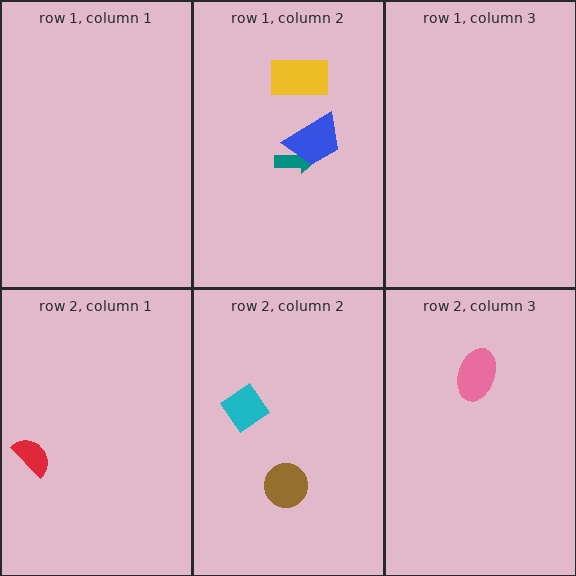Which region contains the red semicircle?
The row 2, column 1 region.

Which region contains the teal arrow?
The row 1, column 2 region.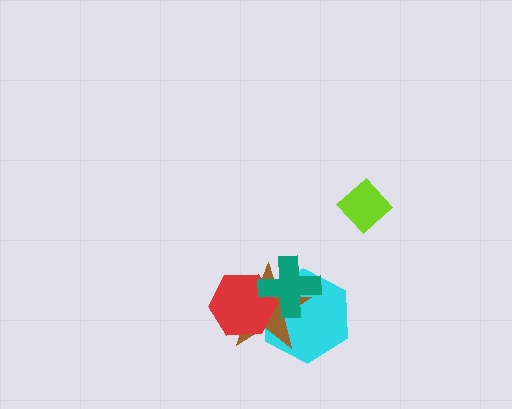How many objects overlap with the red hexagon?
3 objects overlap with the red hexagon.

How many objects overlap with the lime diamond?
0 objects overlap with the lime diamond.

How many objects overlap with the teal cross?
3 objects overlap with the teal cross.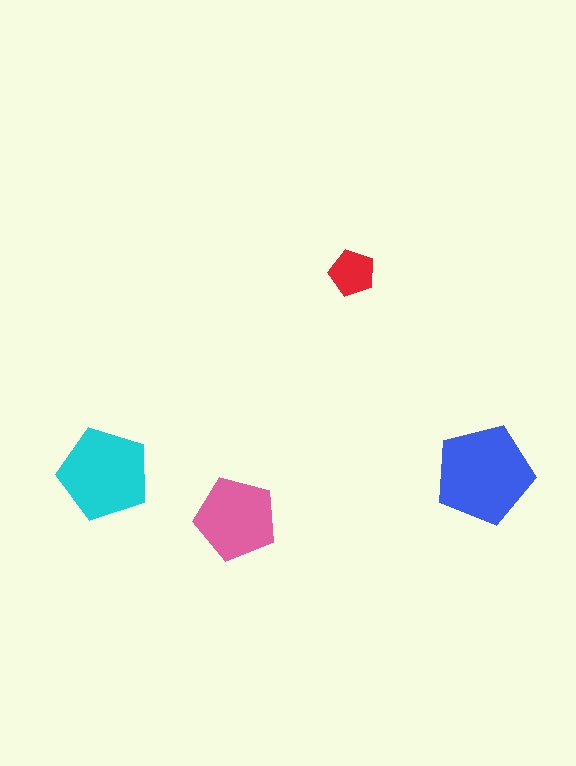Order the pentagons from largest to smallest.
the blue one, the cyan one, the pink one, the red one.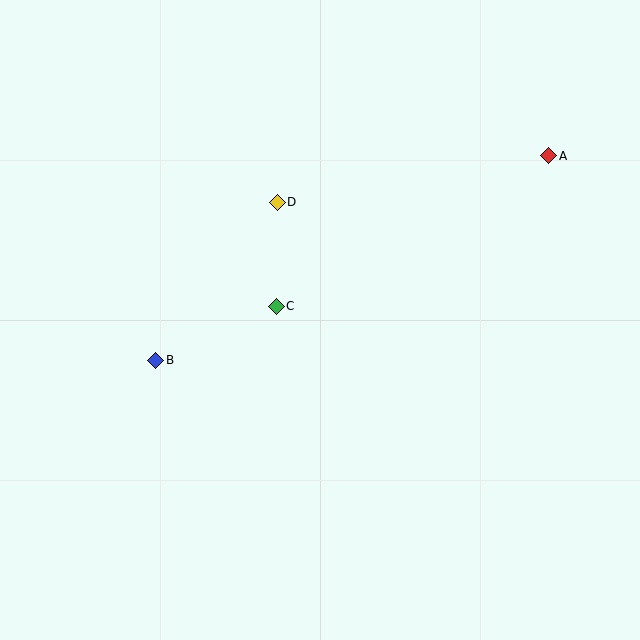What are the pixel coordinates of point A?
Point A is at (549, 156).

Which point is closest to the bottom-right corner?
Point A is closest to the bottom-right corner.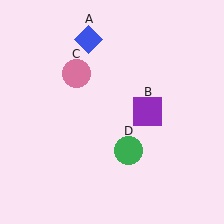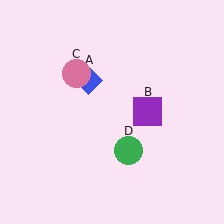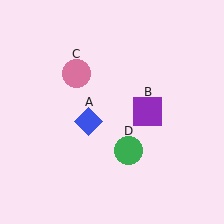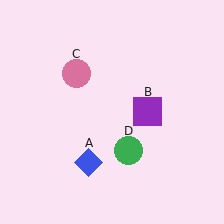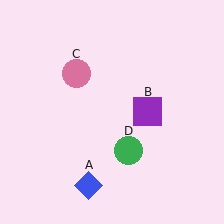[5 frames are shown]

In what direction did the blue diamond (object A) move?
The blue diamond (object A) moved down.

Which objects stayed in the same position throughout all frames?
Purple square (object B) and pink circle (object C) and green circle (object D) remained stationary.